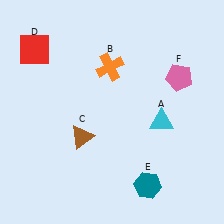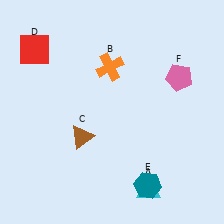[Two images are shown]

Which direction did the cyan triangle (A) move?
The cyan triangle (A) moved down.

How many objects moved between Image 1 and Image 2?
1 object moved between the two images.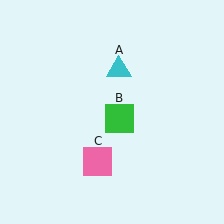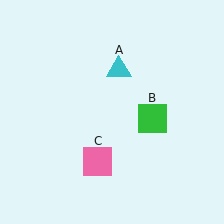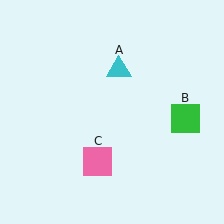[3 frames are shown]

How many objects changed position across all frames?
1 object changed position: green square (object B).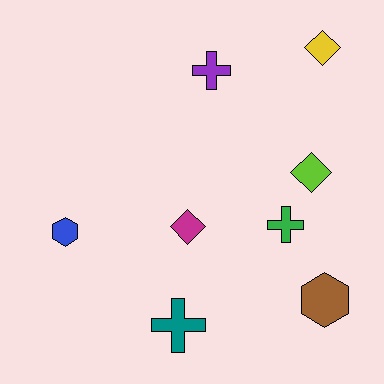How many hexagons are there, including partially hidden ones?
There are 2 hexagons.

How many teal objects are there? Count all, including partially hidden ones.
There is 1 teal object.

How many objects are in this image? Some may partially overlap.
There are 8 objects.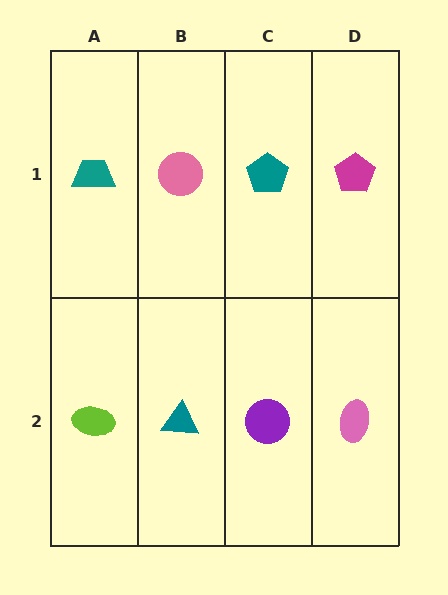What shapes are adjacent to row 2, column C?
A teal pentagon (row 1, column C), a teal triangle (row 2, column B), a pink ellipse (row 2, column D).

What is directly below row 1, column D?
A pink ellipse.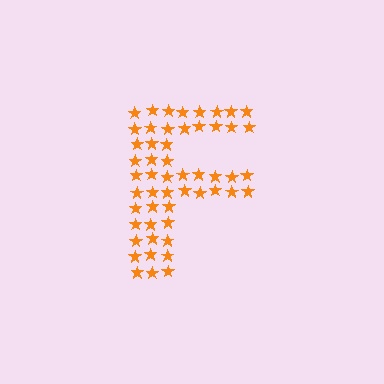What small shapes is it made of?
It is made of small stars.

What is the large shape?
The large shape is the letter F.